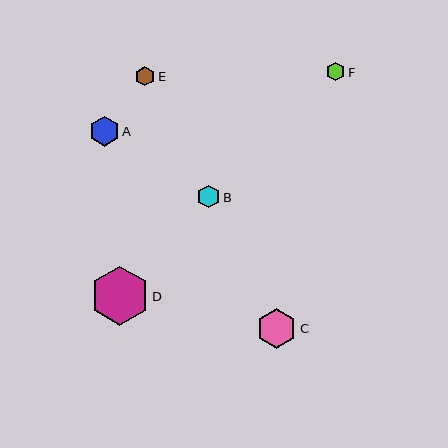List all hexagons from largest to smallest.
From largest to smallest: D, C, A, B, E, F.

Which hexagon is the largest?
Hexagon D is the largest with a size of approximately 59 pixels.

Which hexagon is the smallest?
Hexagon F is the smallest with a size of approximately 19 pixels.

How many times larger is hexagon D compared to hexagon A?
Hexagon D is approximately 2.0 times the size of hexagon A.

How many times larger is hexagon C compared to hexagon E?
Hexagon C is approximately 2.0 times the size of hexagon E.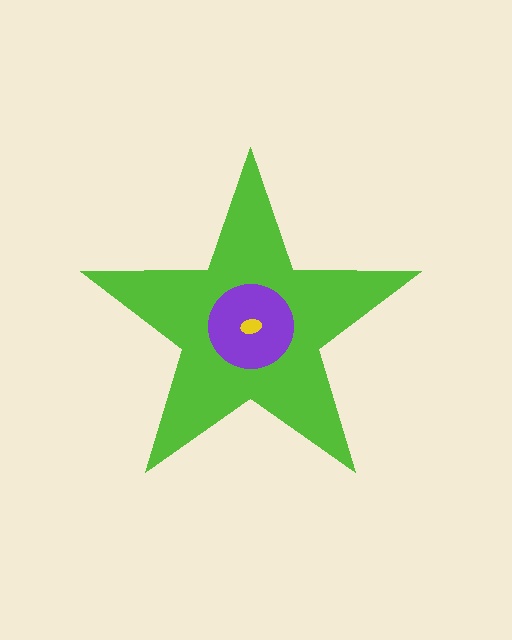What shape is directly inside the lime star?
The purple circle.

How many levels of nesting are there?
3.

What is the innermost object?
The yellow ellipse.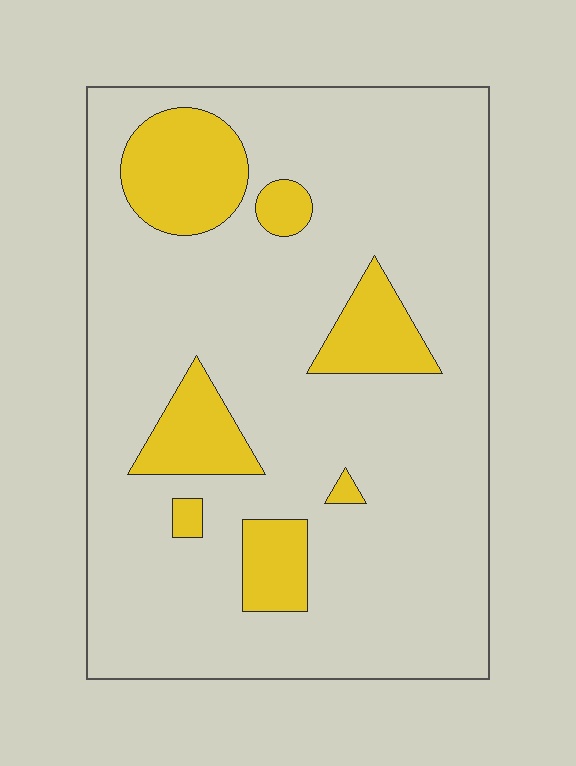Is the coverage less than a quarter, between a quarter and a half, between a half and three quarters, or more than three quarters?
Less than a quarter.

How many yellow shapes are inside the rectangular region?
7.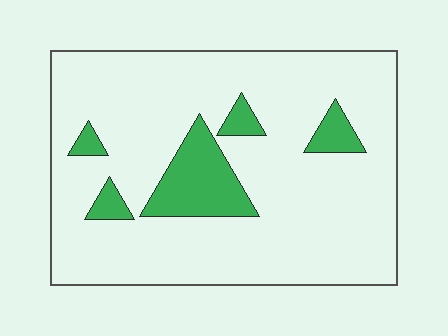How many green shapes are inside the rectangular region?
5.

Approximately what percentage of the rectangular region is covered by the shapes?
Approximately 15%.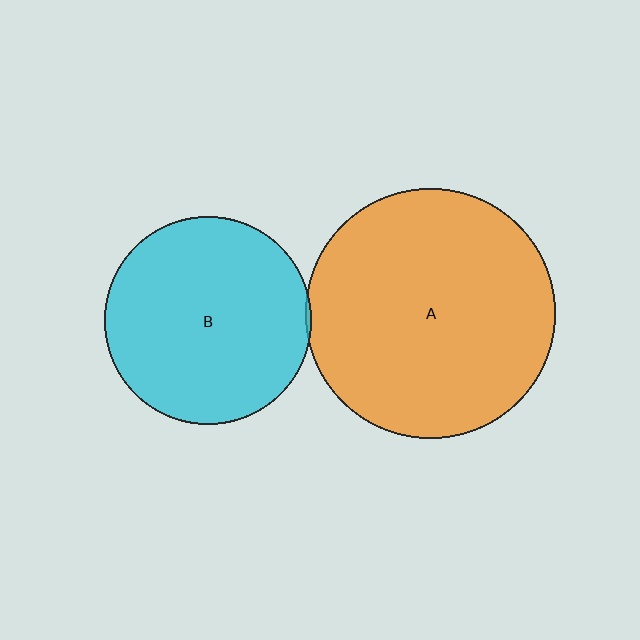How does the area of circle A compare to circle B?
Approximately 1.5 times.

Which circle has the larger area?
Circle A (orange).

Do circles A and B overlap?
Yes.